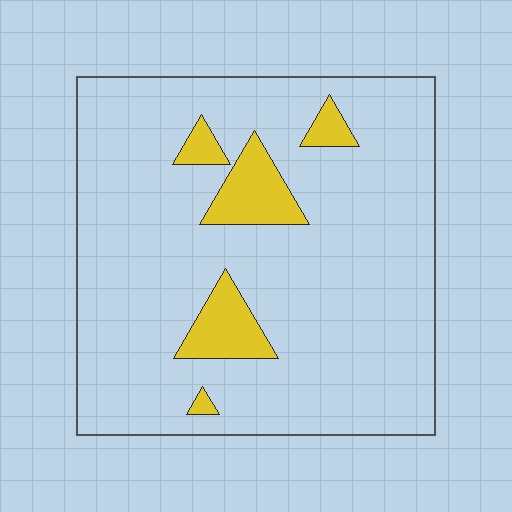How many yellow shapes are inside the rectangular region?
5.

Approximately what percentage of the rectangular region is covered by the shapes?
Approximately 10%.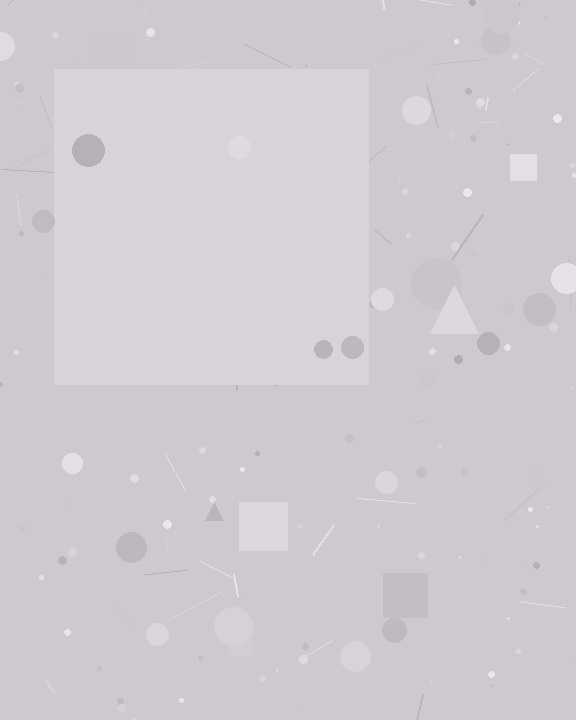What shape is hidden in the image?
A square is hidden in the image.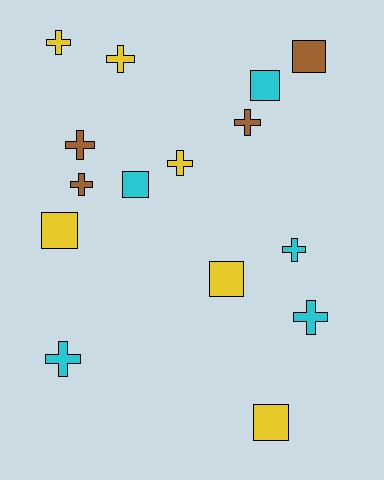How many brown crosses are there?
There are 3 brown crosses.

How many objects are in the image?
There are 15 objects.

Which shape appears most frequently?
Cross, with 9 objects.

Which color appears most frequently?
Yellow, with 6 objects.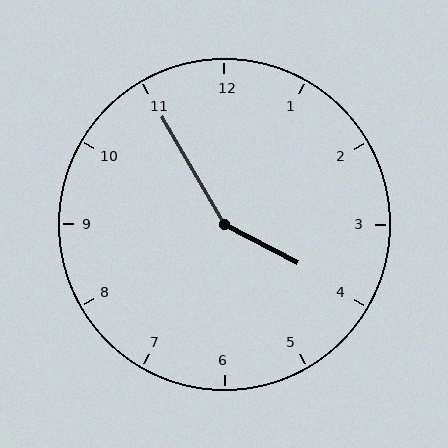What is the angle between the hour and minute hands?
Approximately 148 degrees.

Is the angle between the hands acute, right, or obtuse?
It is obtuse.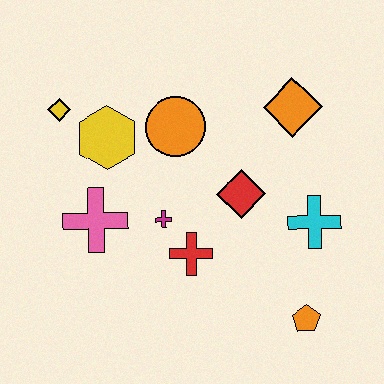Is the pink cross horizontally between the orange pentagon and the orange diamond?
No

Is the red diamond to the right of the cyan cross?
No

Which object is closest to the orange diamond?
The red diamond is closest to the orange diamond.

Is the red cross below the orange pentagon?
No